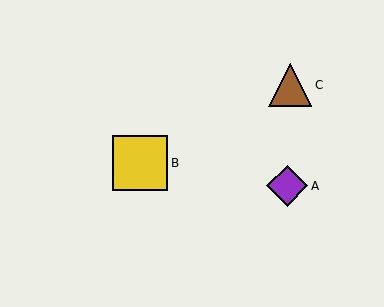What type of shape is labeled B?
Shape B is a yellow square.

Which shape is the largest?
The yellow square (labeled B) is the largest.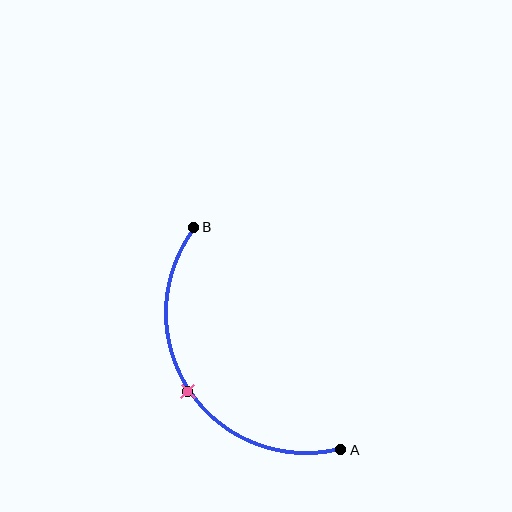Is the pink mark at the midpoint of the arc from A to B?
Yes. The pink mark lies on the arc at equal arc-length from both A and B — it is the arc midpoint.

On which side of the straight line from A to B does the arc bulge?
The arc bulges to the left of the straight line connecting A and B.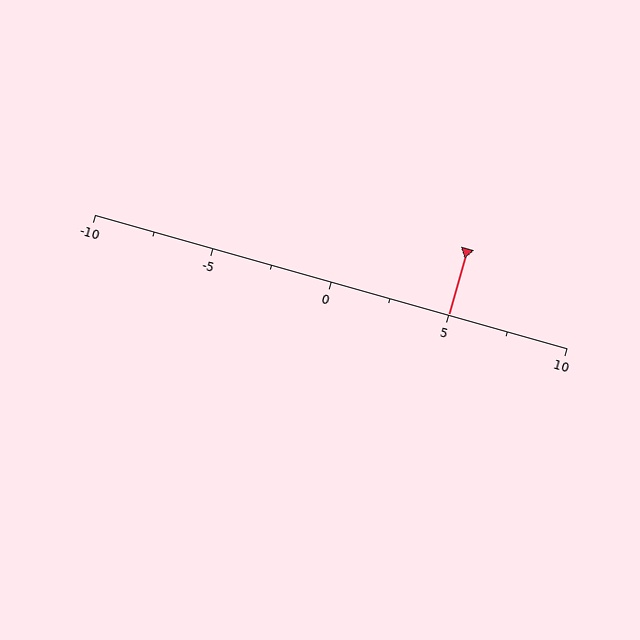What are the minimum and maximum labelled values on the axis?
The axis runs from -10 to 10.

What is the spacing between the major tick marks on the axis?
The major ticks are spaced 5 apart.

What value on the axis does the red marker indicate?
The marker indicates approximately 5.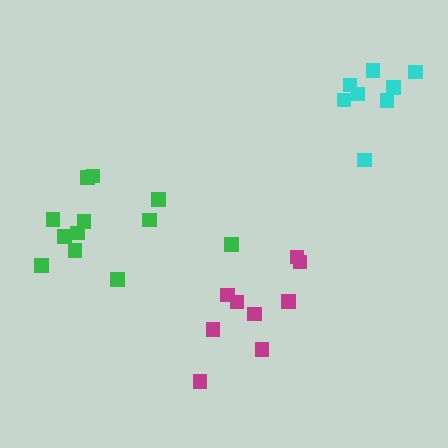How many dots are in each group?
Group 1: 12 dots, Group 2: 9 dots, Group 3: 8 dots (29 total).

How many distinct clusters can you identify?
There are 3 distinct clusters.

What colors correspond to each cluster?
The clusters are colored: green, magenta, cyan.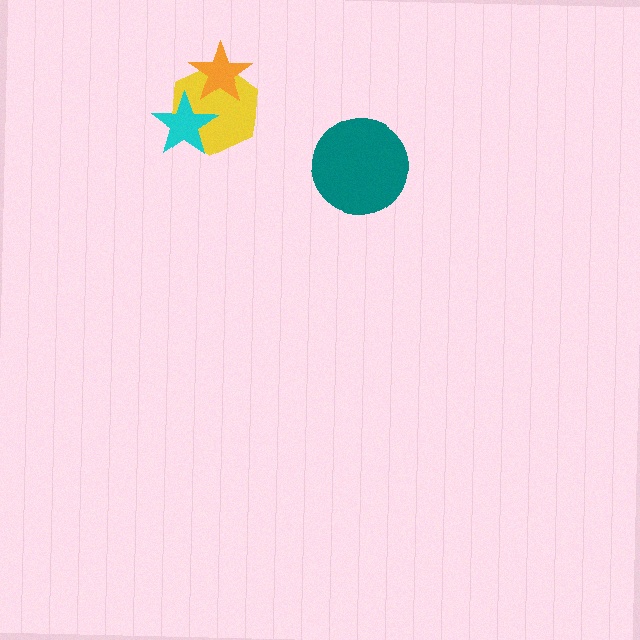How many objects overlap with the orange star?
1 object overlaps with the orange star.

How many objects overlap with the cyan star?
1 object overlaps with the cyan star.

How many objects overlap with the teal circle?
0 objects overlap with the teal circle.